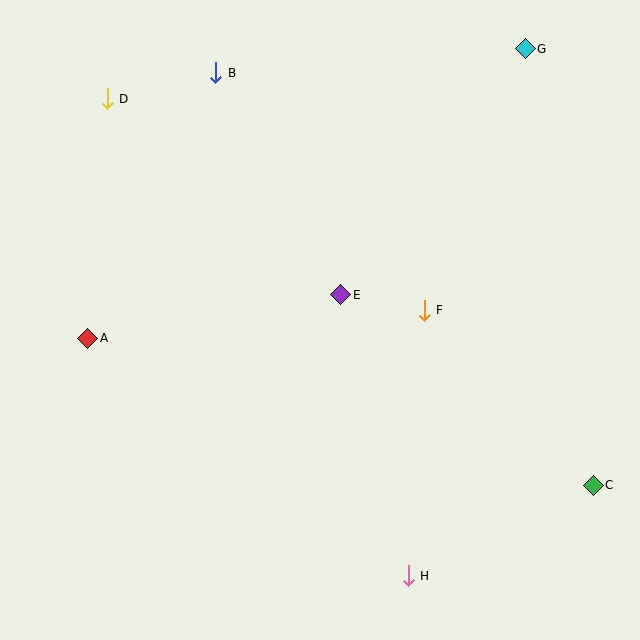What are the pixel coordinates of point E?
Point E is at (341, 295).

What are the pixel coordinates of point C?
Point C is at (593, 485).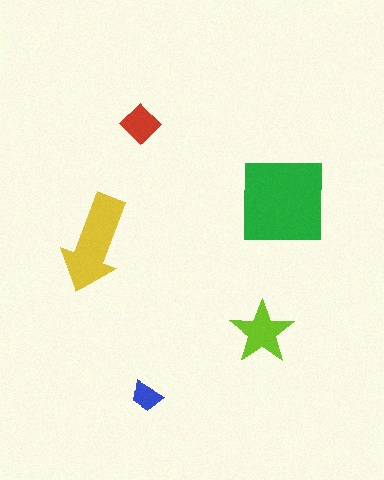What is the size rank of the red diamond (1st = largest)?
4th.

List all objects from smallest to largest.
The blue trapezoid, the red diamond, the lime star, the yellow arrow, the green square.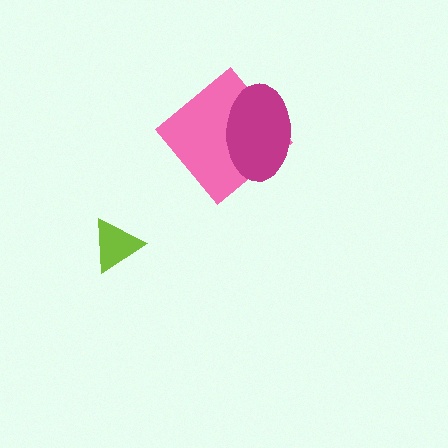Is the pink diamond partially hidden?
Yes, it is partially covered by another shape.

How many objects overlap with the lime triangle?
0 objects overlap with the lime triangle.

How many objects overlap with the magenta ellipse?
1 object overlaps with the magenta ellipse.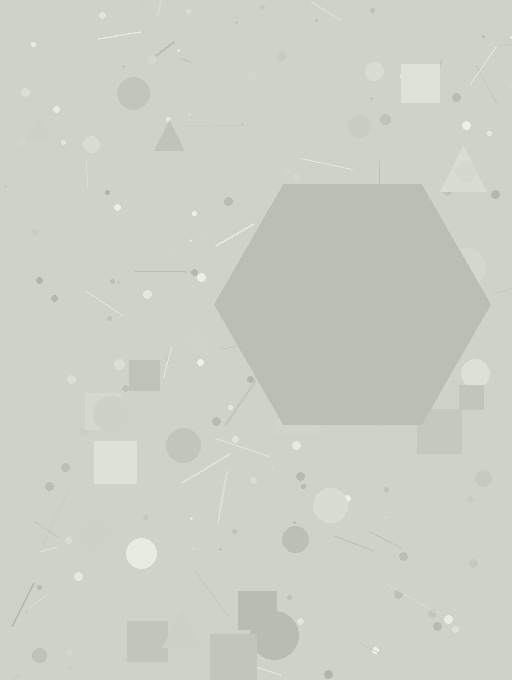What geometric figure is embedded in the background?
A hexagon is embedded in the background.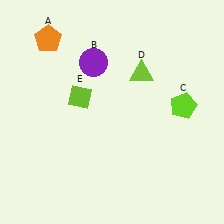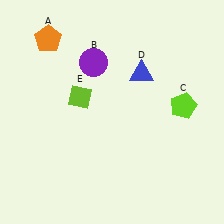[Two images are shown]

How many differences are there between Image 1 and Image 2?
There is 1 difference between the two images.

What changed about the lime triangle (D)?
In Image 1, D is lime. In Image 2, it changed to blue.